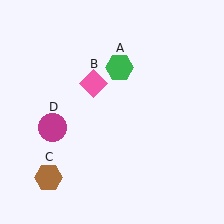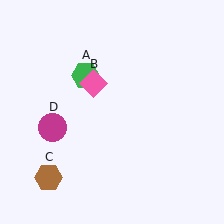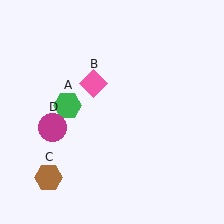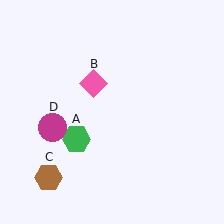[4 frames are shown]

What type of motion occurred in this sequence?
The green hexagon (object A) rotated counterclockwise around the center of the scene.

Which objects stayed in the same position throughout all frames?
Pink diamond (object B) and brown hexagon (object C) and magenta circle (object D) remained stationary.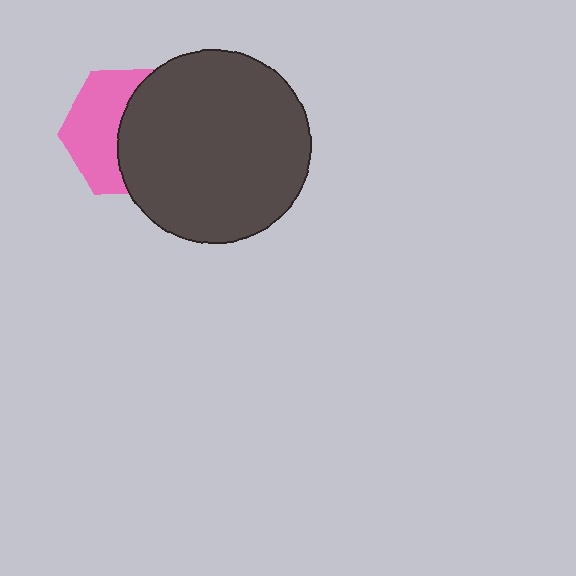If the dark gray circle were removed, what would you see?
You would see the complete pink hexagon.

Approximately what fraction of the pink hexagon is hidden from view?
Roughly 53% of the pink hexagon is hidden behind the dark gray circle.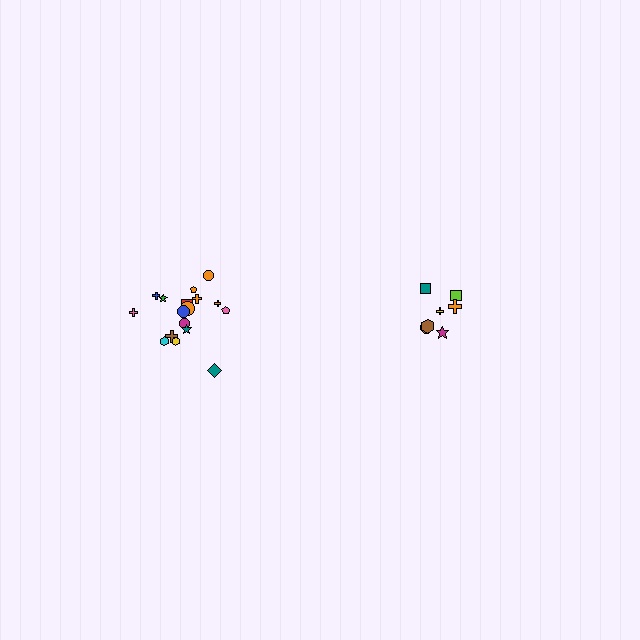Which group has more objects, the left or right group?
The left group.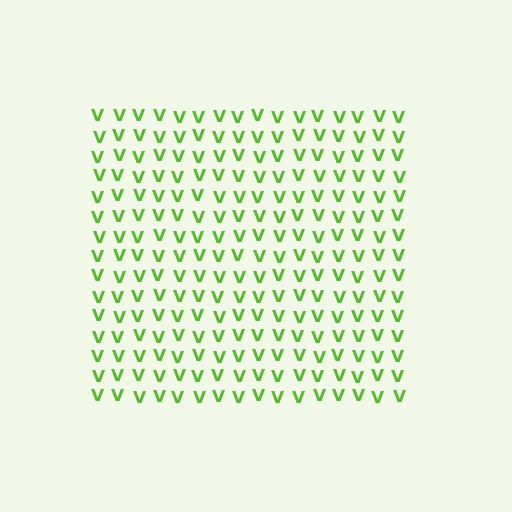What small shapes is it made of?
It is made of small letter V's.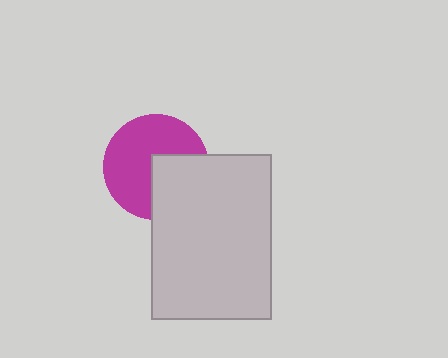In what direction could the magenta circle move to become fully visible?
The magenta circle could move toward the upper-left. That would shift it out from behind the light gray rectangle entirely.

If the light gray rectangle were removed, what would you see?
You would see the complete magenta circle.